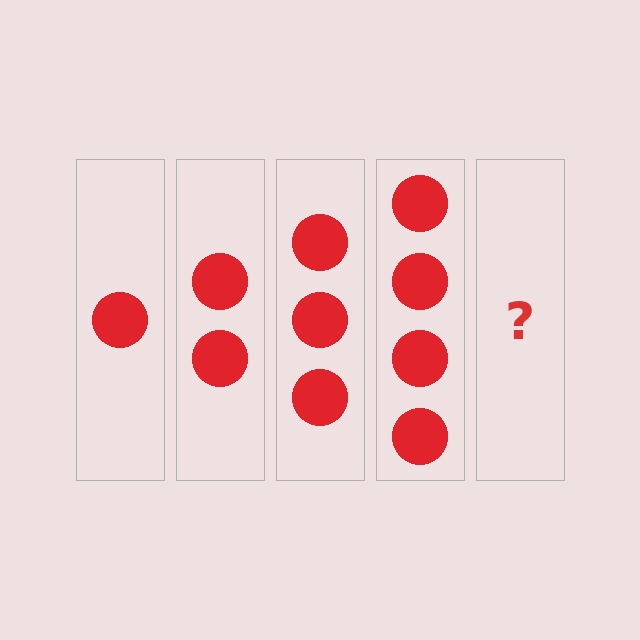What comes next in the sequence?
The next element should be 5 circles.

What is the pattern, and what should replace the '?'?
The pattern is that each step adds one more circle. The '?' should be 5 circles.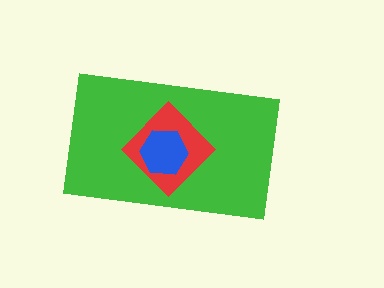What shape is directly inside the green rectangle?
The red diamond.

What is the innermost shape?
The blue hexagon.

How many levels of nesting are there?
3.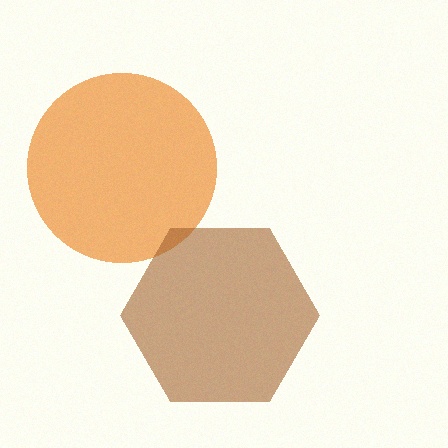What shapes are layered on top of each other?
The layered shapes are: an orange circle, a brown hexagon.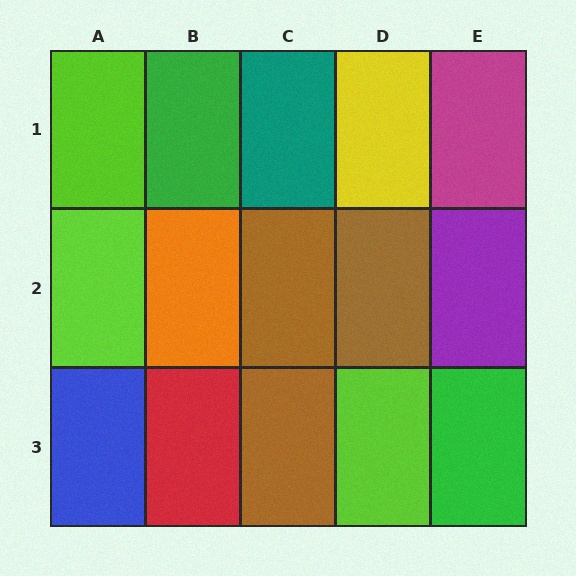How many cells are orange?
1 cell is orange.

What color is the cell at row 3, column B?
Red.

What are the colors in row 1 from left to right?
Lime, green, teal, yellow, magenta.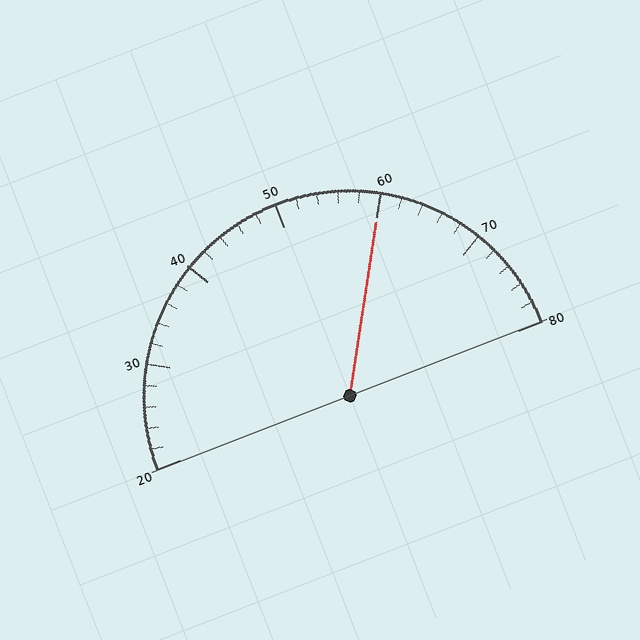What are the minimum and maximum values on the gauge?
The gauge ranges from 20 to 80.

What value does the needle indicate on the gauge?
The needle indicates approximately 60.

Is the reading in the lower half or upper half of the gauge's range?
The reading is in the upper half of the range (20 to 80).